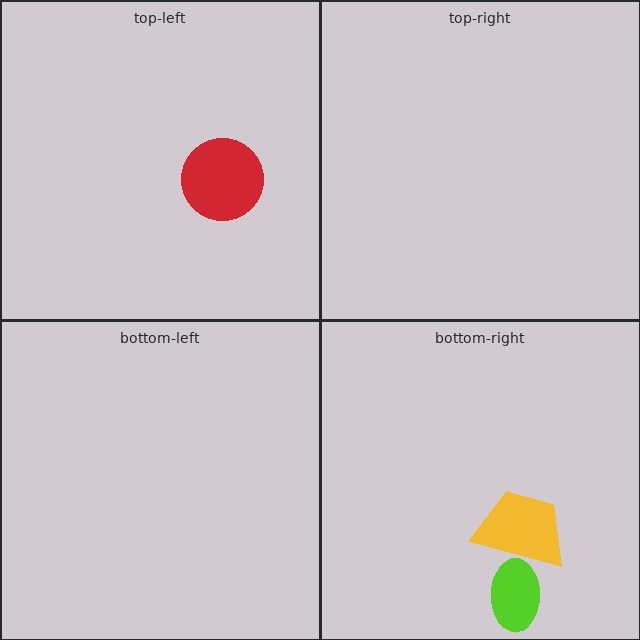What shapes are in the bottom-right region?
The lime ellipse, the yellow trapezoid.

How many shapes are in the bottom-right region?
2.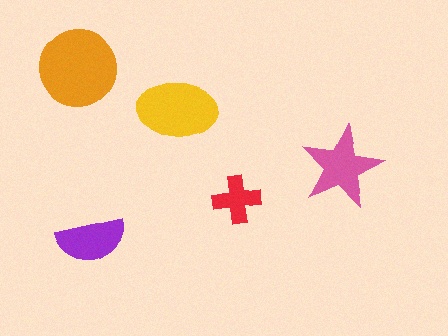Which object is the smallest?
The red cross.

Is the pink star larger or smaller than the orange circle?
Smaller.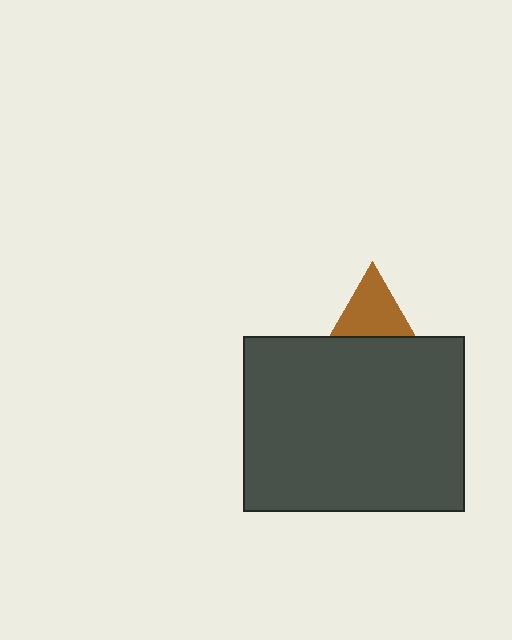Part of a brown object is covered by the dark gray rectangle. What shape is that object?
It is a triangle.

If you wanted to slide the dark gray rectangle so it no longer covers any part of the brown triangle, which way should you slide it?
Slide it down — that is the most direct way to separate the two shapes.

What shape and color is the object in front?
The object in front is a dark gray rectangle.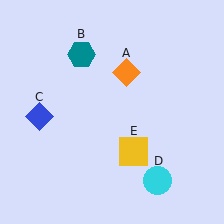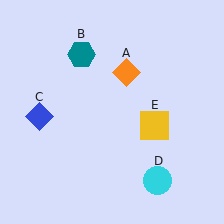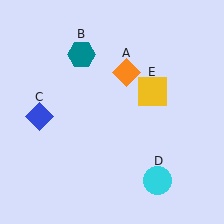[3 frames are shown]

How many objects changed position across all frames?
1 object changed position: yellow square (object E).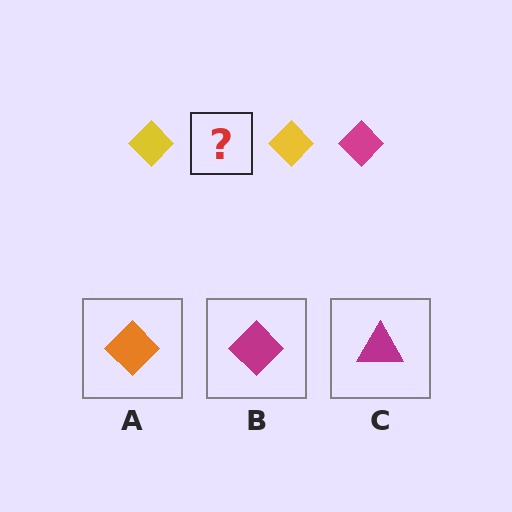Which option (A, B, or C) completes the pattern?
B.